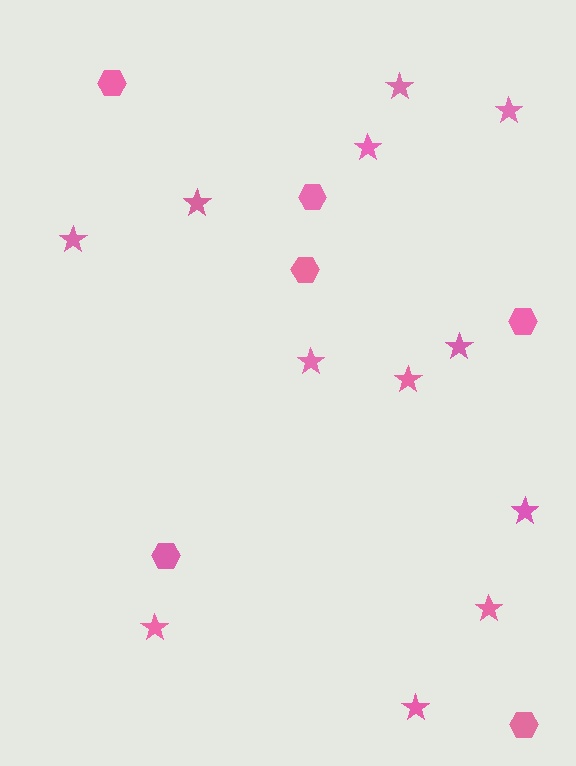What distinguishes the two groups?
There are 2 groups: one group of stars (12) and one group of hexagons (6).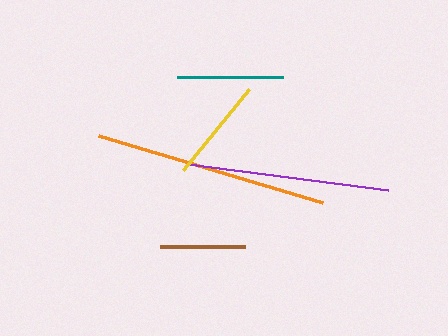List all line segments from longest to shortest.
From longest to shortest: orange, purple, teal, yellow, brown.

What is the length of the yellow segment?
The yellow segment is approximately 105 pixels long.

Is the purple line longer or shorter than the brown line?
The purple line is longer than the brown line.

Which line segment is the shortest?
The brown line is the shortest at approximately 84 pixels.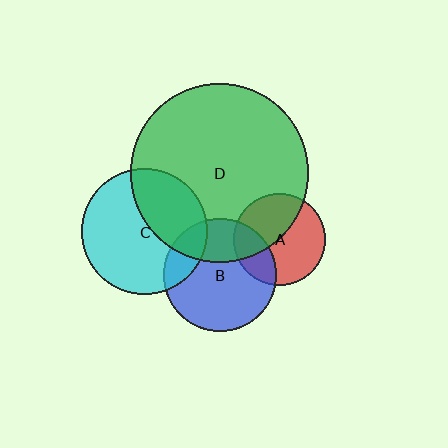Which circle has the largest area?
Circle D (green).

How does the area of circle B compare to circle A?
Approximately 1.5 times.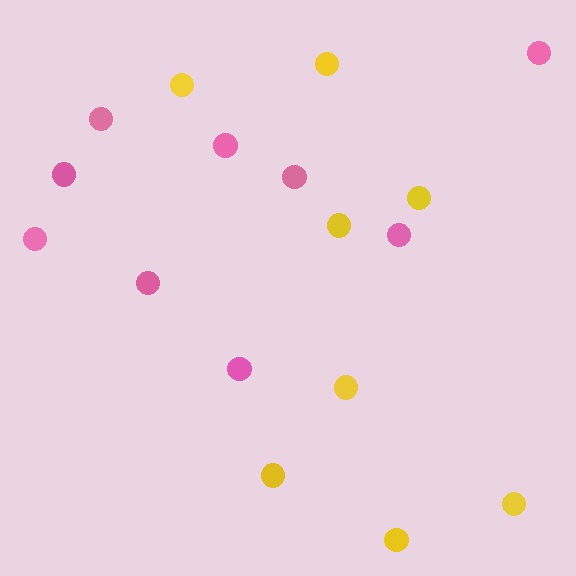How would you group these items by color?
There are 2 groups: one group of yellow circles (8) and one group of pink circles (9).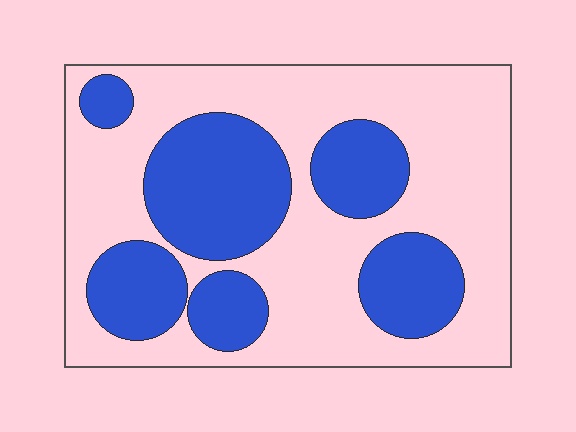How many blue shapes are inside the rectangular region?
6.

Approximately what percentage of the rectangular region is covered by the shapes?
Approximately 35%.